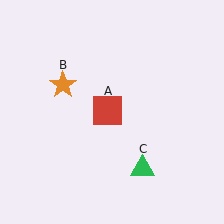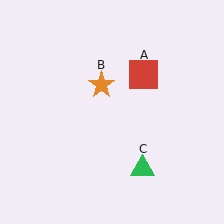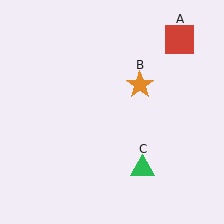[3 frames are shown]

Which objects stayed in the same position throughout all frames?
Green triangle (object C) remained stationary.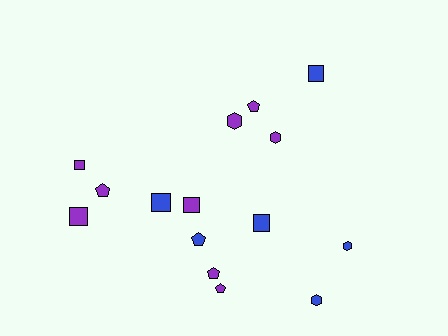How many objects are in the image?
There are 15 objects.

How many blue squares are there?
There are 3 blue squares.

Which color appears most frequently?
Purple, with 9 objects.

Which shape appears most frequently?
Square, with 6 objects.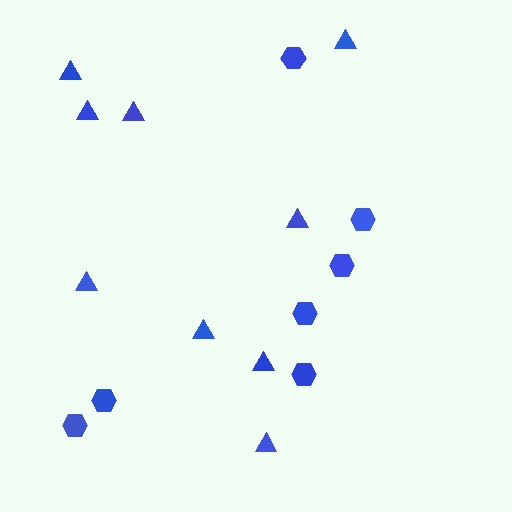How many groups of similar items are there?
There are 2 groups: one group of triangles (9) and one group of hexagons (7).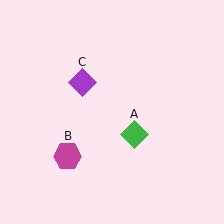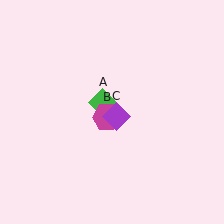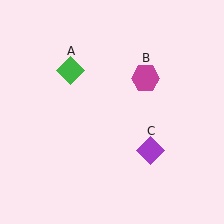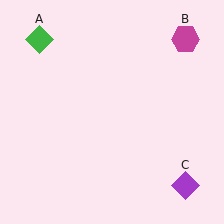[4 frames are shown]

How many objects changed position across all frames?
3 objects changed position: green diamond (object A), magenta hexagon (object B), purple diamond (object C).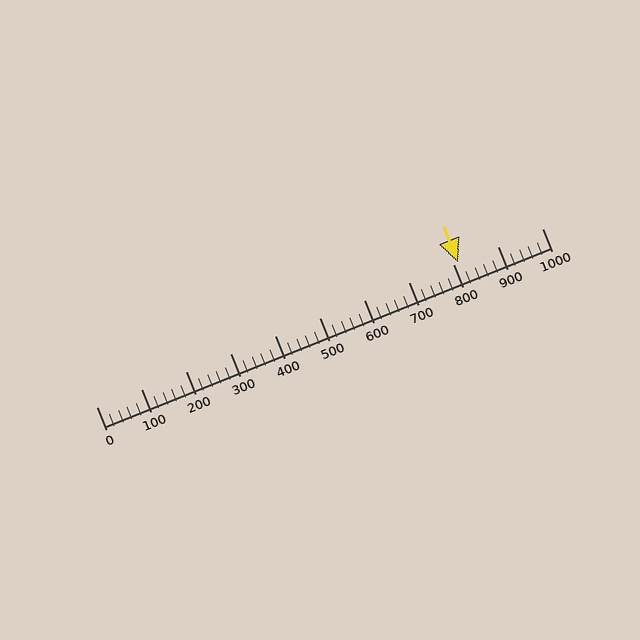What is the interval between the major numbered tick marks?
The major tick marks are spaced 100 units apart.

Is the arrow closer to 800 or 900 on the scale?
The arrow is closer to 800.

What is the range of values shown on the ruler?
The ruler shows values from 0 to 1000.